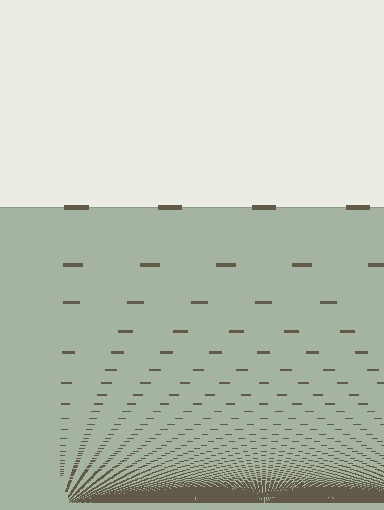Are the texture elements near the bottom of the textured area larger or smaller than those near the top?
Smaller. The gradient is inverted — elements near the bottom are smaller and denser.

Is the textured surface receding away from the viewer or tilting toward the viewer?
The surface appears to tilt toward the viewer. Texture elements get larger and sparser toward the top.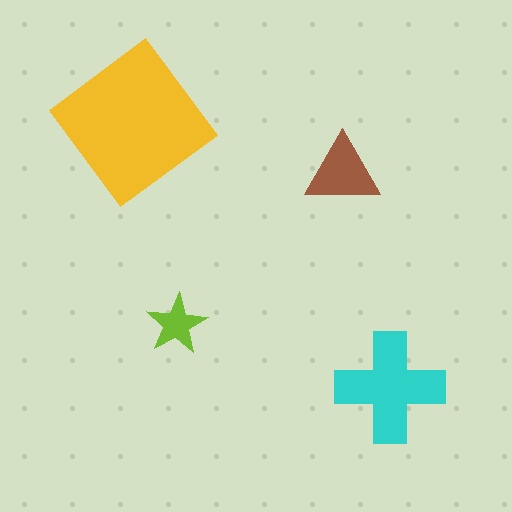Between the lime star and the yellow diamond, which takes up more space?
The yellow diamond.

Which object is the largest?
The yellow diamond.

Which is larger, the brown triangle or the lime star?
The brown triangle.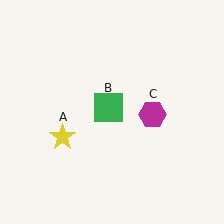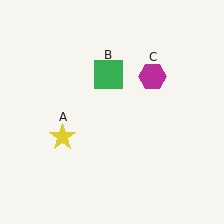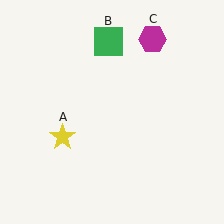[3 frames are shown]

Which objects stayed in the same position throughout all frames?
Yellow star (object A) remained stationary.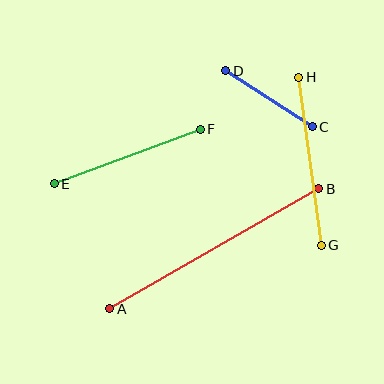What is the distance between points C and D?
The distance is approximately 103 pixels.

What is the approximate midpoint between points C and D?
The midpoint is at approximately (269, 99) pixels.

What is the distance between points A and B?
The distance is approximately 241 pixels.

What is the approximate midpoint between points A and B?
The midpoint is at approximately (214, 249) pixels.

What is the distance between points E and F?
The distance is approximately 156 pixels.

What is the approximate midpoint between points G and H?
The midpoint is at approximately (310, 161) pixels.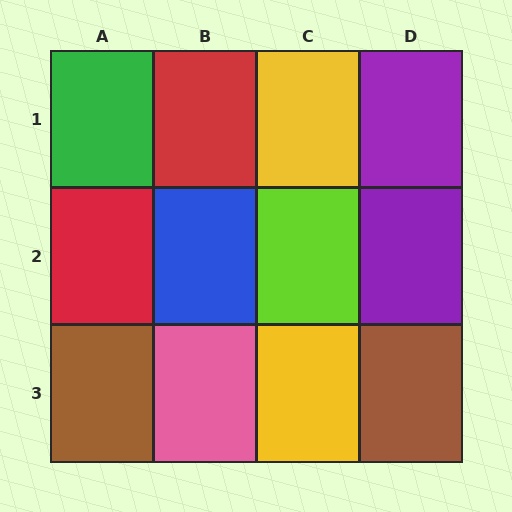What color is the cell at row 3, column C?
Yellow.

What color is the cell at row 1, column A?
Green.